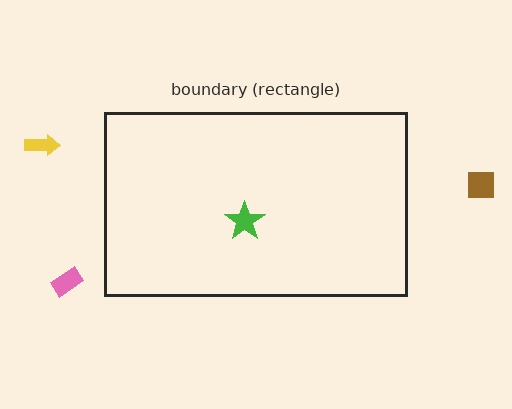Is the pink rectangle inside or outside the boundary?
Outside.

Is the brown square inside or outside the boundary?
Outside.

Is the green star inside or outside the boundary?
Inside.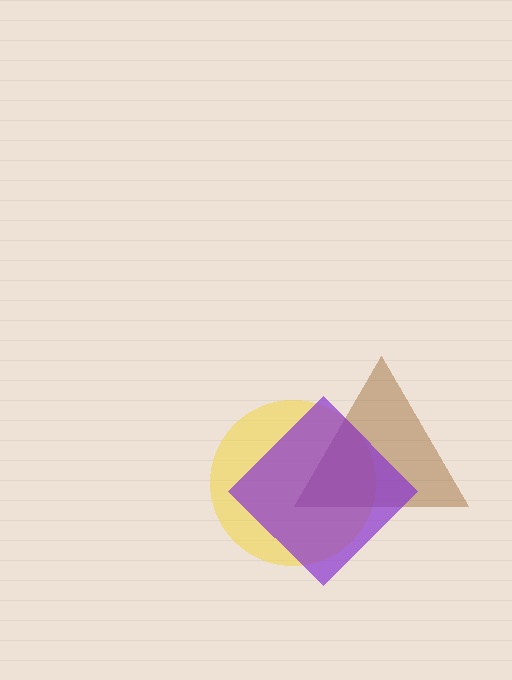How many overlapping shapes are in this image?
There are 3 overlapping shapes in the image.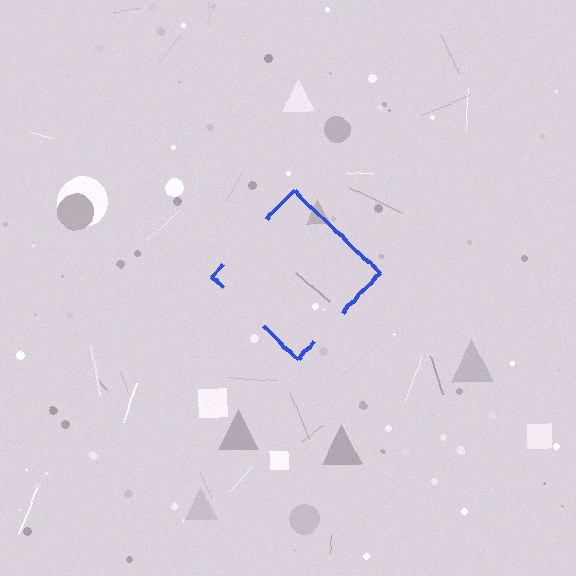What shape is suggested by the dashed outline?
The dashed outline suggests a diamond.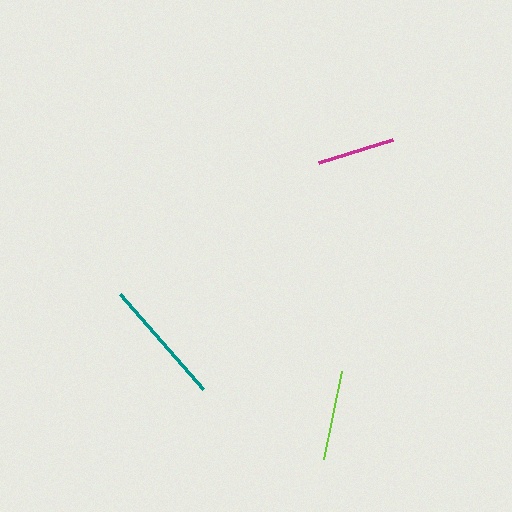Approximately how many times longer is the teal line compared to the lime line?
The teal line is approximately 1.4 times the length of the lime line.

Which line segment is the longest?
The teal line is the longest at approximately 126 pixels.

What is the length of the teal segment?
The teal segment is approximately 126 pixels long.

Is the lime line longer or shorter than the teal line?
The teal line is longer than the lime line.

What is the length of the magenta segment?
The magenta segment is approximately 78 pixels long.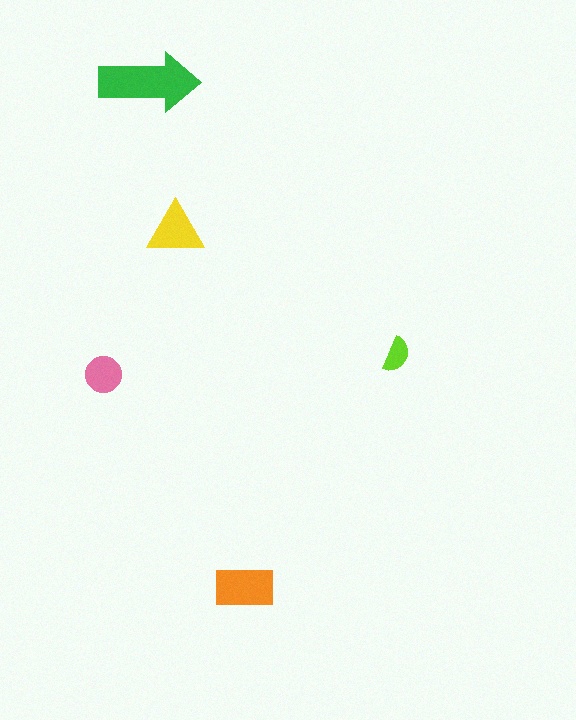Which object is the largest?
The green arrow.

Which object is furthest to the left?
The pink circle is leftmost.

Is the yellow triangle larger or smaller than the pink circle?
Larger.